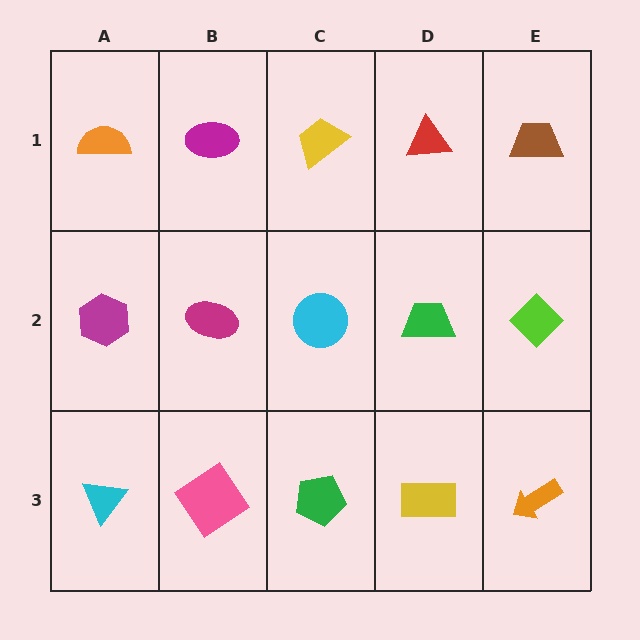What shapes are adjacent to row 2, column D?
A red triangle (row 1, column D), a yellow rectangle (row 3, column D), a cyan circle (row 2, column C), a lime diamond (row 2, column E).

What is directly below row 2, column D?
A yellow rectangle.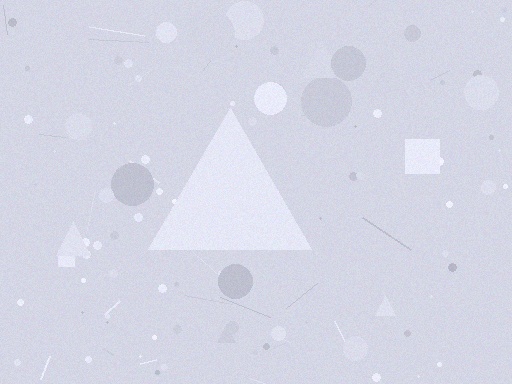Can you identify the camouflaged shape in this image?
The camouflaged shape is a triangle.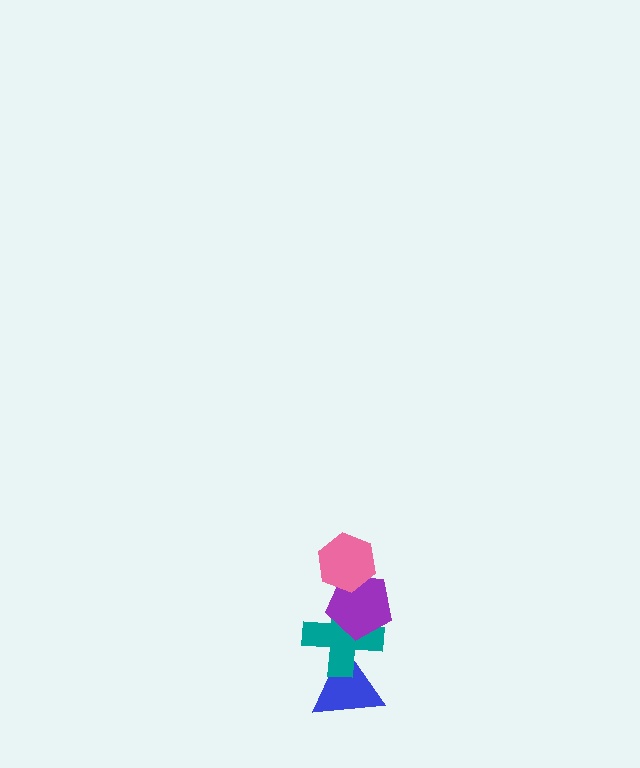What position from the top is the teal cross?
The teal cross is 3rd from the top.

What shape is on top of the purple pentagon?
The pink hexagon is on top of the purple pentagon.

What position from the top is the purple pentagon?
The purple pentagon is 2nd from the top.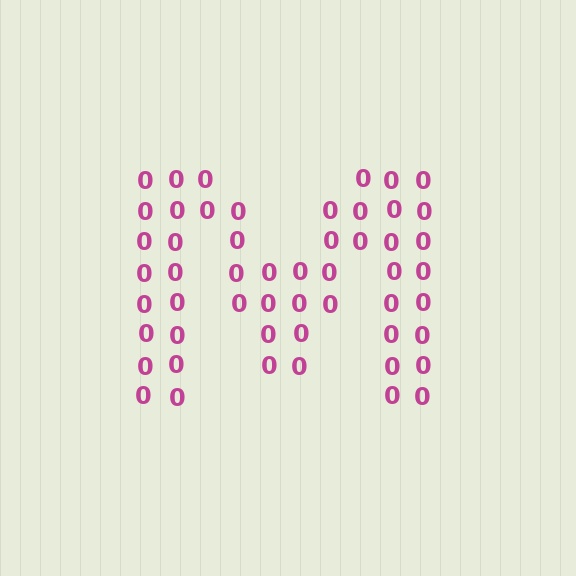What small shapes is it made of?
It is made of small digit 0's.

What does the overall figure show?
The overall figure shows the letter M.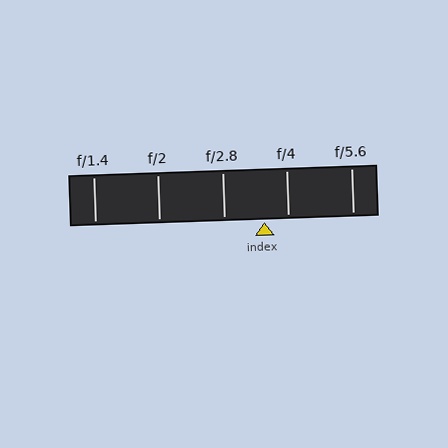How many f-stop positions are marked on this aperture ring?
There are 5 f-stop positions marked.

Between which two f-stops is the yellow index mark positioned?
The index mark is between f/2.8 and f/4.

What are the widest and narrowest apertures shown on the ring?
The widest aperture shown is f/1.4 and the narrowest is f/5.6.